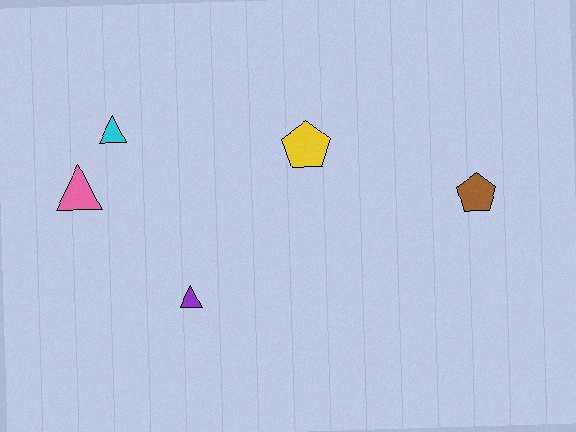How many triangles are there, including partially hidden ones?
There are 3 triangles.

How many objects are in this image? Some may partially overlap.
There are 5 objects.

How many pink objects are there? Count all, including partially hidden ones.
There is 1 pink object.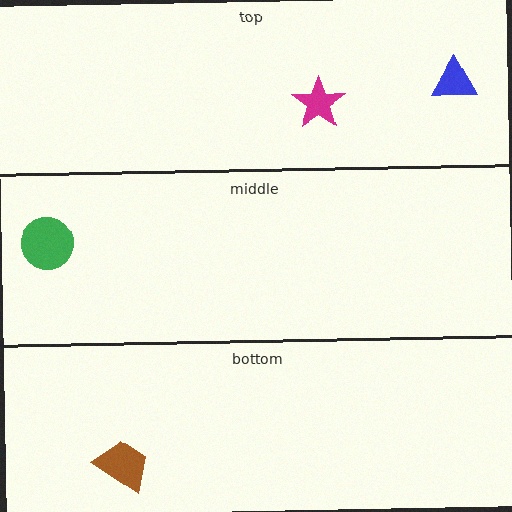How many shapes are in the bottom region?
1.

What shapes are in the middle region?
The green circle.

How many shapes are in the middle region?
1.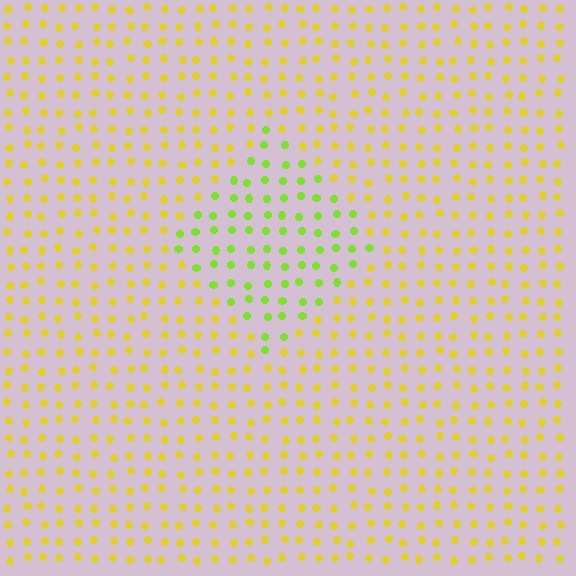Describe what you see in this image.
The image is filled with small yellow elements in a uniform arrangement. A diamond-shaped region is visible where the elements are tinted to a slightly different hue, forming a subtle color boundary.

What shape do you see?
I see a diamond.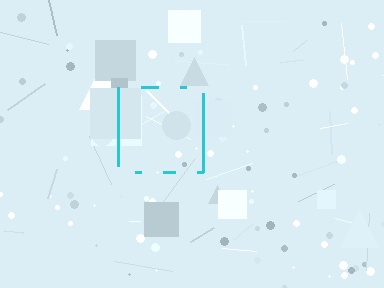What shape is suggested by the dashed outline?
The dashed outline suggests a square.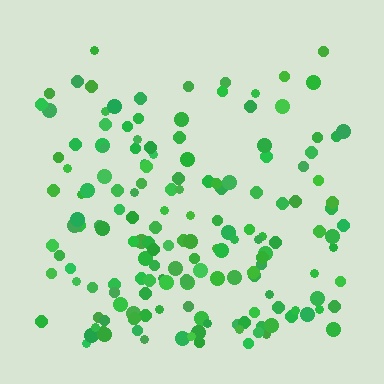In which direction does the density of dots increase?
From top to bottom, with the bottom side densest.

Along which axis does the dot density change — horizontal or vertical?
Vertical.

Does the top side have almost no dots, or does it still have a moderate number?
Still a moderate number, just noticeably fewer than the bottom.